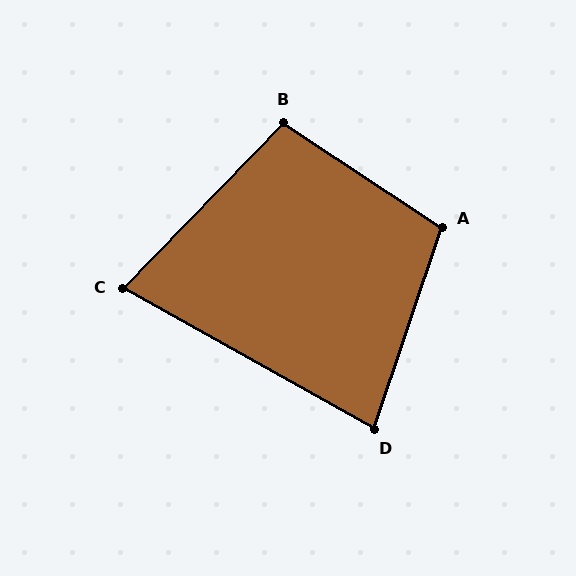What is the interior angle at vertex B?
Approximately 101 degrees (obtuse).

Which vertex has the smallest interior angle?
C, at approximately 75 degrees.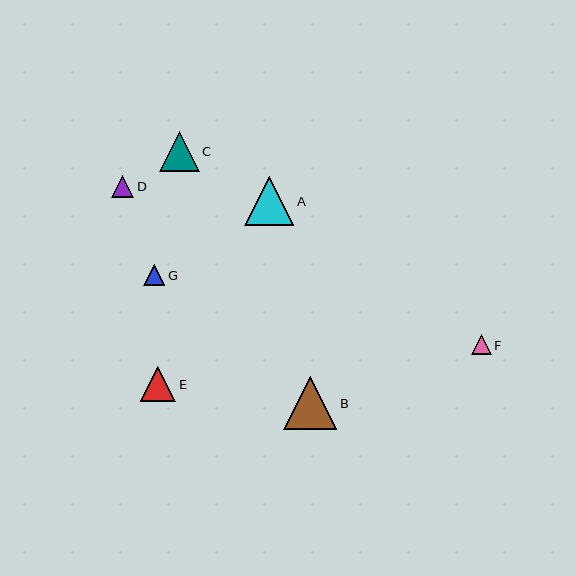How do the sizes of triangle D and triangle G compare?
Triangle D and triangle G are approximately the same size.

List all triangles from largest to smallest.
From largest to smallest: B, A, C, E, D, G, F.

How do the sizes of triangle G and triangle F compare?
Triangle G and triangle F are approximately the same size.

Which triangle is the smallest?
Triangle F is the smallest with a size of approximately 19 pixels.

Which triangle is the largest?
Triangle B is the largest with a size of approximately 53 pixels.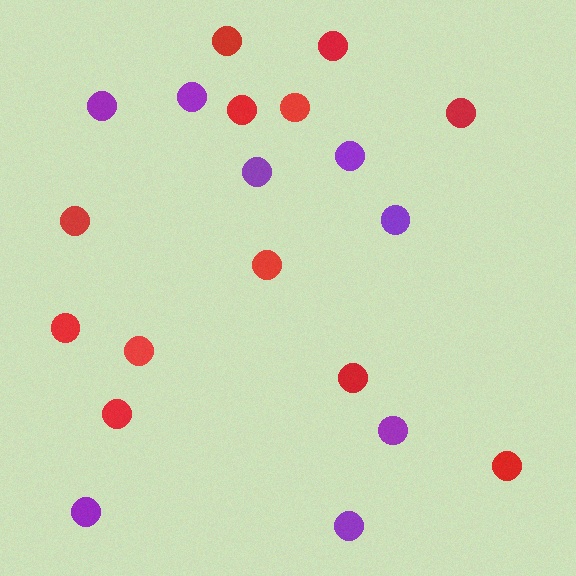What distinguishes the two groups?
There are 2 groups: one group of red circles (12) and one group of purple circles (8).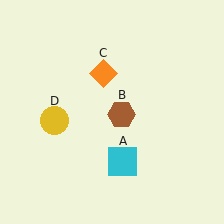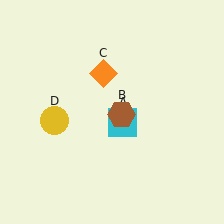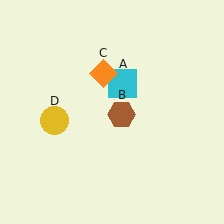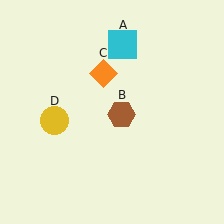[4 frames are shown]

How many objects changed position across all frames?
1 object changed position: cyan square (object A).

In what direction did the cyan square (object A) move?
The cyan square (object A) moved up.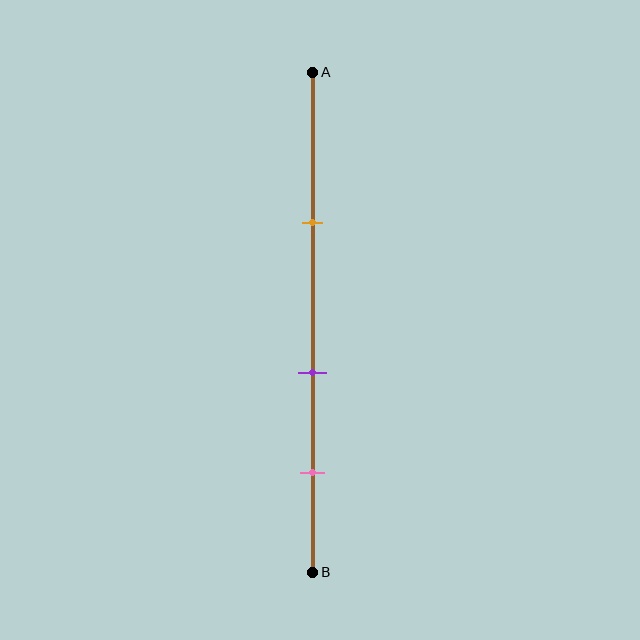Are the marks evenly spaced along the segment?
Yes, the marks are approximately evenly spaced.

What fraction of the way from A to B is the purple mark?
The purple mark is approximately 60% (0.6) of the way from A to B.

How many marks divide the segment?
There are 3 marks dividing the segment.